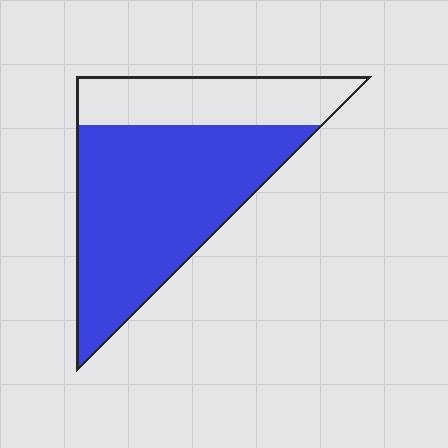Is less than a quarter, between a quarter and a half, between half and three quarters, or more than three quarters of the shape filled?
Between half and three quarters.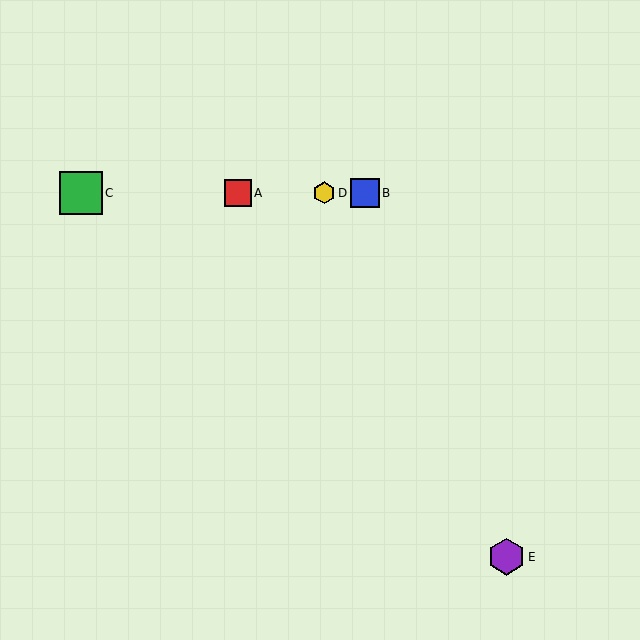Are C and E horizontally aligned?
No, C is at y≈193 and E is at y≈557.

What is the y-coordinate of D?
Object D is at y≈193.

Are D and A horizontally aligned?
Yes, both are at y≈193.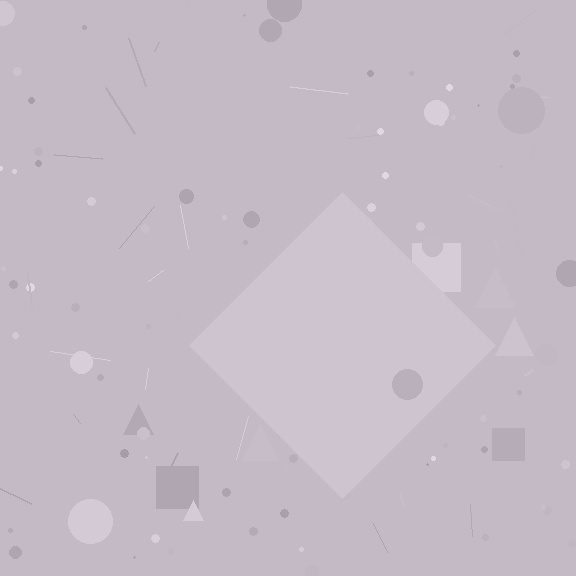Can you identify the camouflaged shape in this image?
The camouflaged shape is a diamond.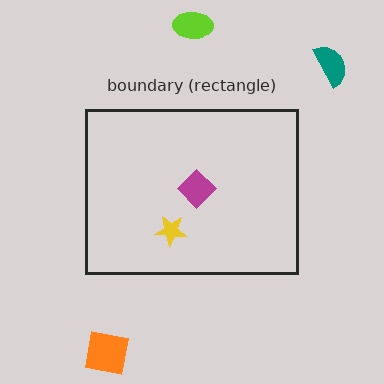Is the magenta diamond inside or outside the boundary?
Inside.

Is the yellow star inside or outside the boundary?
Inside.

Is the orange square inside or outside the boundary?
Outside.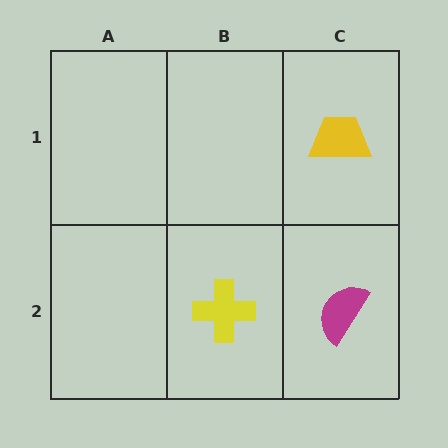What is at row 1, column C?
A yellow trapezoid.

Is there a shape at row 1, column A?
No, that cell is empty.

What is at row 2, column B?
A yellow cross.